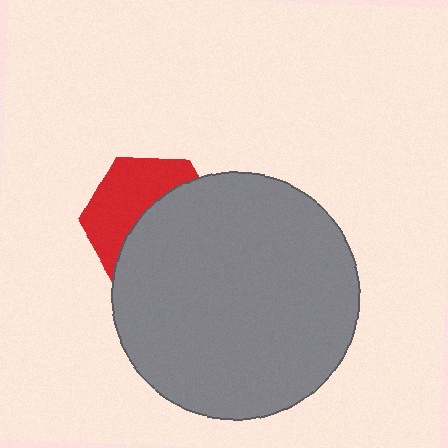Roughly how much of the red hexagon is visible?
A small part of it is visible (roughly 45%).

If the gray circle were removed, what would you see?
You would see the complete red hexagon.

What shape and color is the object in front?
The object in front is a gray circle.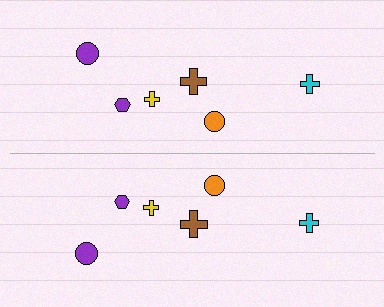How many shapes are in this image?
There are 12 shapes in this image.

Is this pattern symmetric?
Yes, this pattern has bilateral (reflection) symmetry.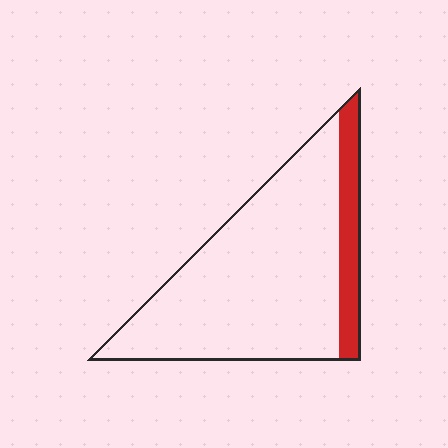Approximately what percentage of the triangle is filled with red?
Approximately 15%.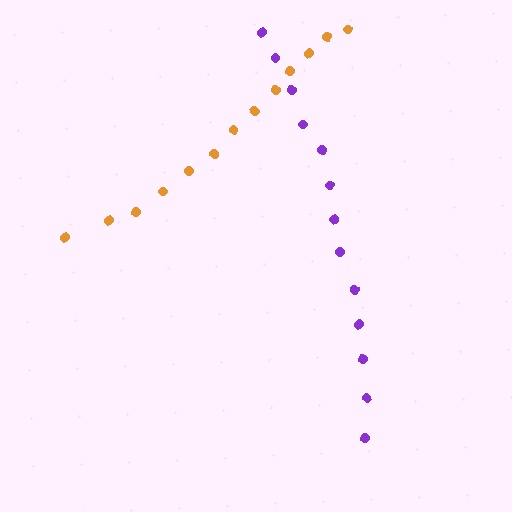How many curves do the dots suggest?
There are 2 distinct paths.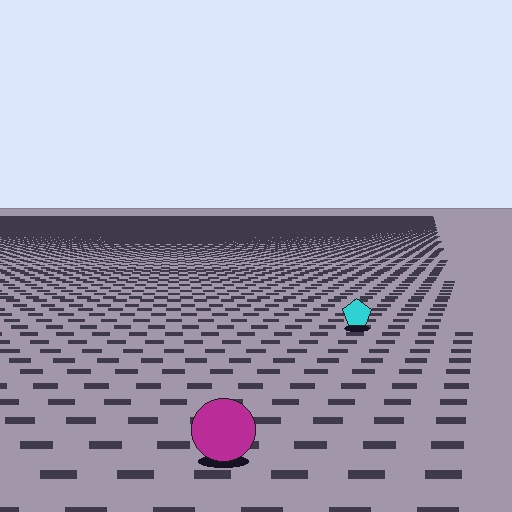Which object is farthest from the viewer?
The cyan pentagon is farthest from the viewer. It appears smaller and the ground texture around it is denser.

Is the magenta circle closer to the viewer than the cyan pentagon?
Yes. The magenta circle is closer — you can tell from the texture gradient: the ground texture is coarser near it.